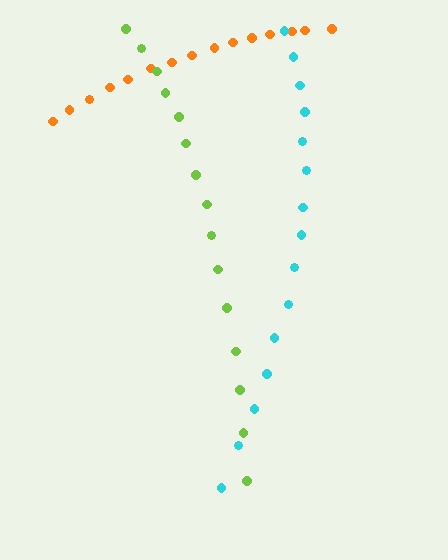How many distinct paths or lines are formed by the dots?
There are 3 distinct paths.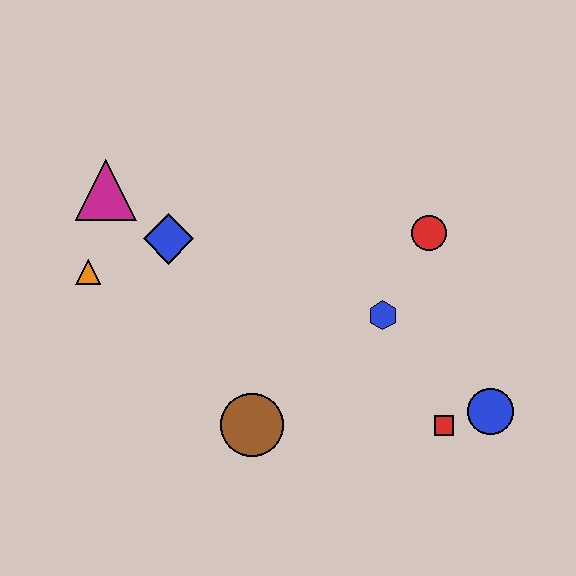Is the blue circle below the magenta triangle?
Yes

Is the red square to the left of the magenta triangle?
No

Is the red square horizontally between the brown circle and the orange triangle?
No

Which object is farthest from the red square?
The magenta triangle is farthest from the red square.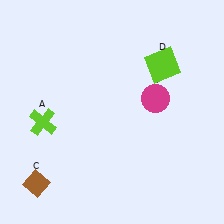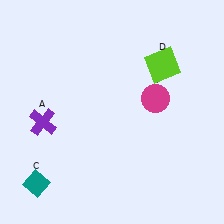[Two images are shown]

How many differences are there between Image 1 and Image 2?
There are 2 differences between the two images.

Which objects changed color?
A changed from lime to purple. C changed from brown to teal.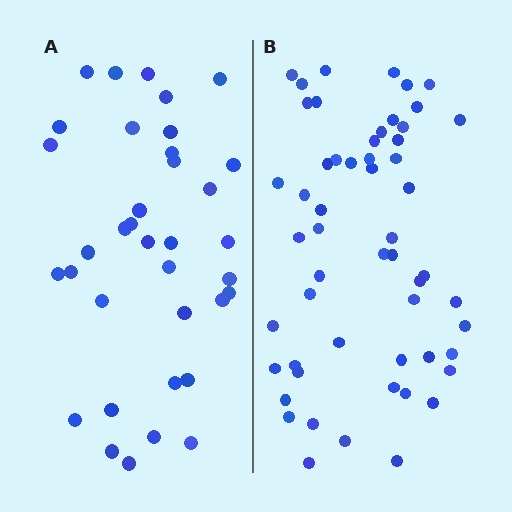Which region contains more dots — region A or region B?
Region B (the right region) has more dots.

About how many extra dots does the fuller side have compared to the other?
Region B has approximately 20 more dots than region A.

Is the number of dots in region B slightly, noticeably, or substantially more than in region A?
Region B has substantially more. The ratio is roughly 1.5 to 1.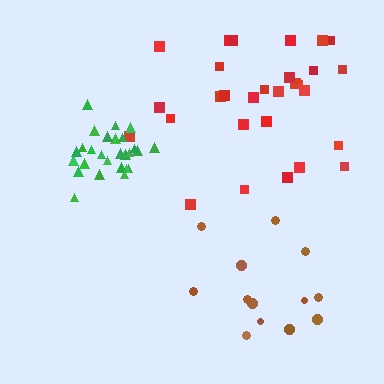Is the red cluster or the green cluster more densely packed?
Green.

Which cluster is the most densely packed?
Green.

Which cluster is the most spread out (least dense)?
Brown.